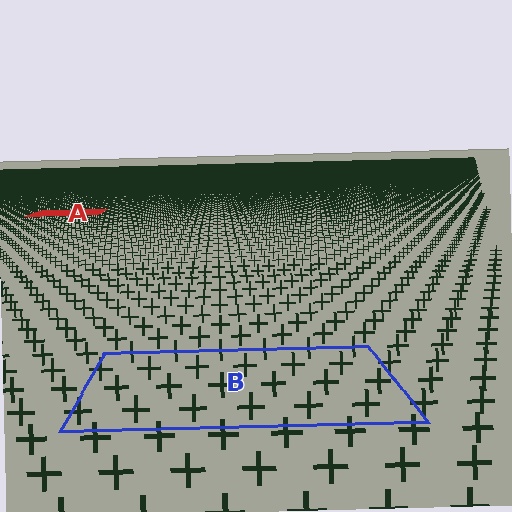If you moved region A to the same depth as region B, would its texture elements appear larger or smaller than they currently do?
They would appear larger. At a closer depth, the same texture elements are projected at a bigger on-screen size.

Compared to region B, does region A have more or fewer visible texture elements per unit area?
Region A has more texture elements per unit area — they are packed more densely because it is farther away.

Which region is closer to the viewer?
Region B is closer. The texture elements there are larger and more spread out.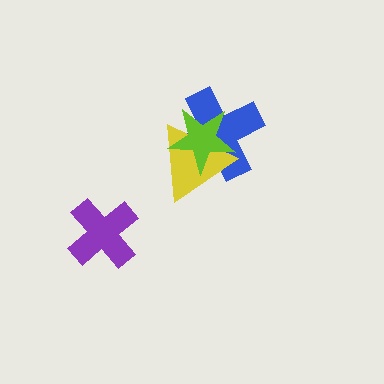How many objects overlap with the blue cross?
2 objects overlap with the blue cross.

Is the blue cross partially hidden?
Yes, it is partially covered by another shape.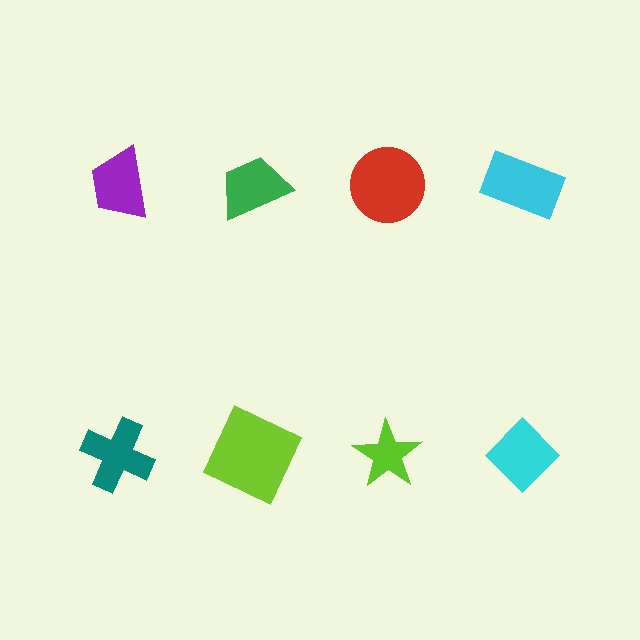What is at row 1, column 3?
A red circle.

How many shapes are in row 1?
4 shapes.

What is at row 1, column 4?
A cyan rectangle.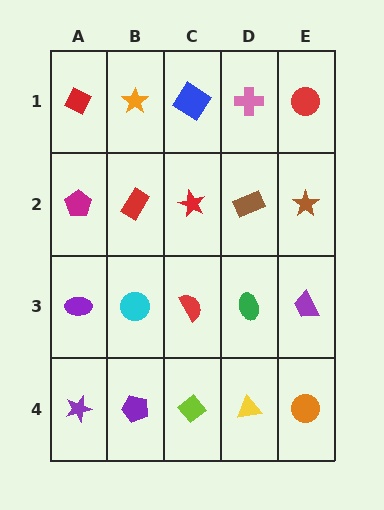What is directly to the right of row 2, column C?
A brown rectangle.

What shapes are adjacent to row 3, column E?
A brown star (row 2, column E), an orange circle (row 4, column E), a green ellipse (row 3, column D).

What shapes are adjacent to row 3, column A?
A magenta pentagon (row 2, column A), a purple star (row 4, column A), a cyan circle (row 3, column B).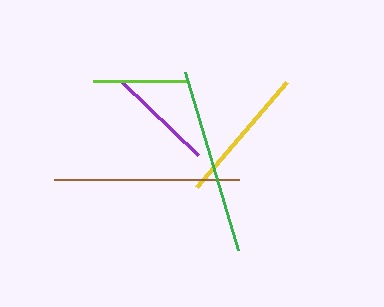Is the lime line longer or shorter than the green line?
The green line is longer than the lime line.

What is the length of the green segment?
The green segment is approximately 186 pixels long.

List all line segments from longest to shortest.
From longest to shortest: green, brown, yellow, purple, lime.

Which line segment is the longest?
The green line is the longest at approximately 186 pixels.